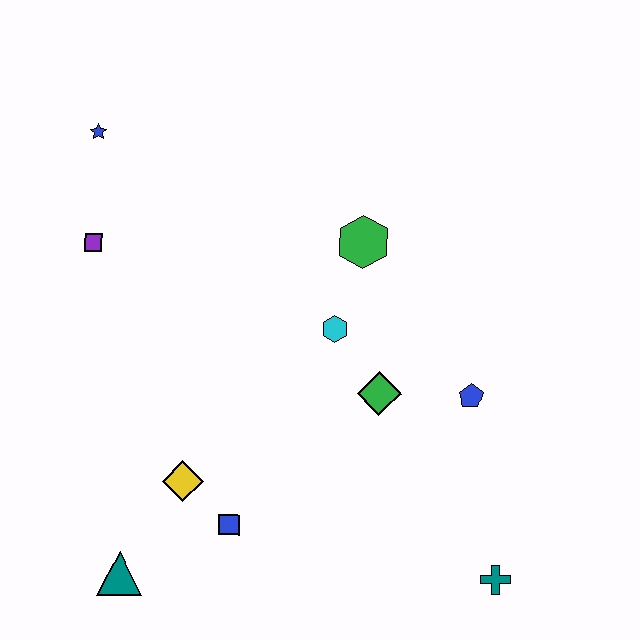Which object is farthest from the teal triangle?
The blue star is farthest from the teal triangle.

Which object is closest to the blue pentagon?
The green diamond is closest to the blue pentagon.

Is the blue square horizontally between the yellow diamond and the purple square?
No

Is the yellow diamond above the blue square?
Yes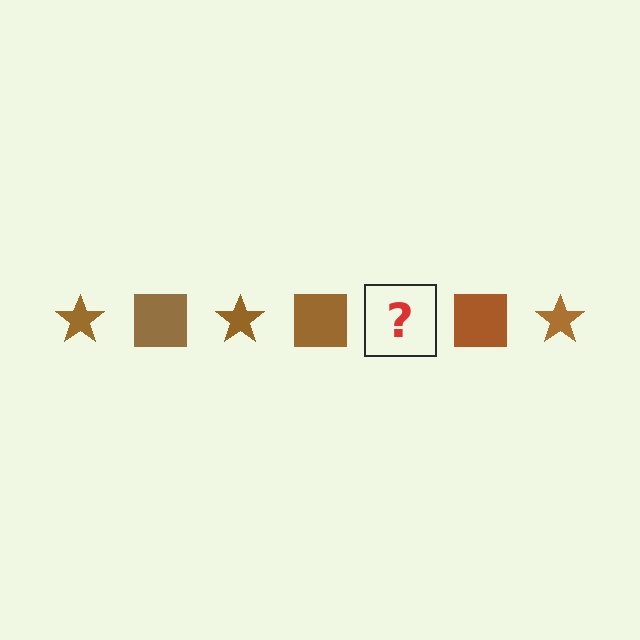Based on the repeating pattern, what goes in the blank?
The blank should be a brown star.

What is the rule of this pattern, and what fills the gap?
The rule is that the pattern cycles through star, square shapes in brown. The gap should be filled with a brown star.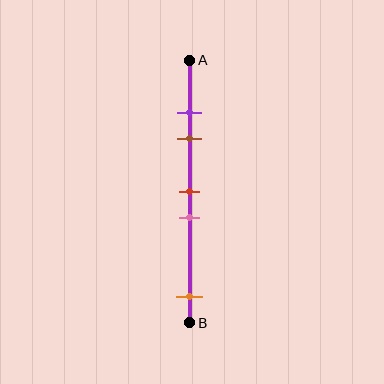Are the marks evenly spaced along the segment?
No, the marks are not evenly spaced.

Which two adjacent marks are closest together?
The purple and brown marks are the closest adjacent pair.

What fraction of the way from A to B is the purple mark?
The purple mark is approximately 20% (0.2) of the way from A to B.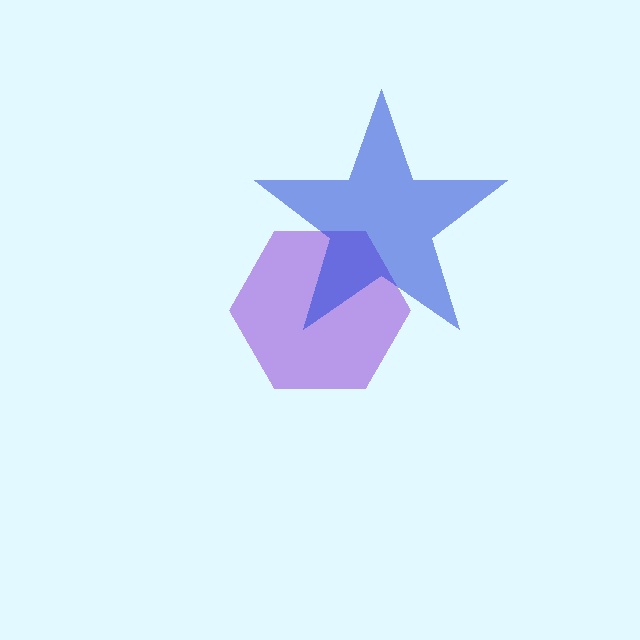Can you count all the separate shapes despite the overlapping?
Yes, there are 2 separate shapes.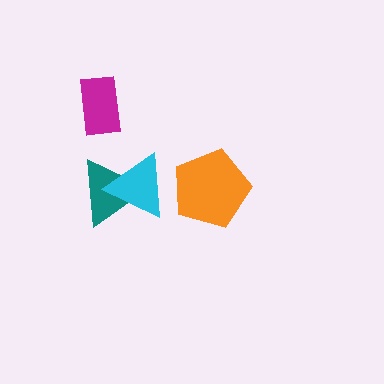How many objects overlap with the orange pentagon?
0 objects overlap with the orange pentagon.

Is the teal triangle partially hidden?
Yes, it is partially covered by another shape.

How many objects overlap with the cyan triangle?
1 object overlaps with the cyan triangle.